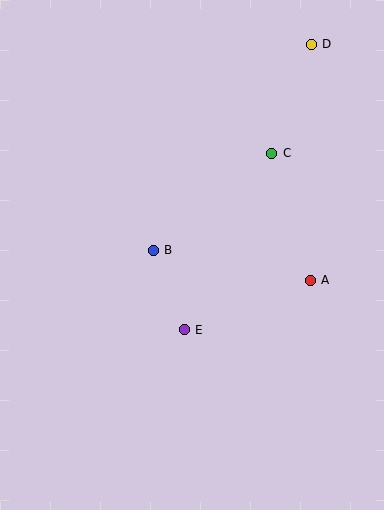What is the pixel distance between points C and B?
The distance between C and B is 153 pixels.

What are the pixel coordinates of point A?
Point A is at (310, 280).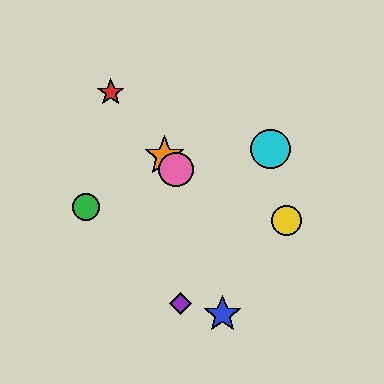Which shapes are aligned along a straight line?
The red star, the orange star, the pink circle are aligned along a straight line.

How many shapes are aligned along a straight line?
3 shapes (the red star, the orange star, the pink circle) are aligned along a straight line.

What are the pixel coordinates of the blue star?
The blue star is at (222, 314).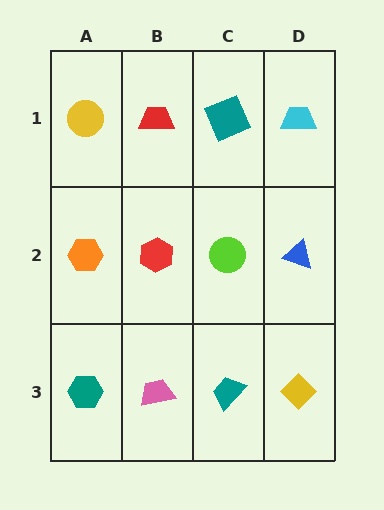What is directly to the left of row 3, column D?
A teal trapezoid.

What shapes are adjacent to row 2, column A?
A yellow circle (row 1, column A), a teal hexagon (row 3, column A), a red hexagon (row 2, column B).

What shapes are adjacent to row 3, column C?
A lime circle (row 2, column C), a pink trapezoid (row 3, column B), a yellow diamond (row 3, column D).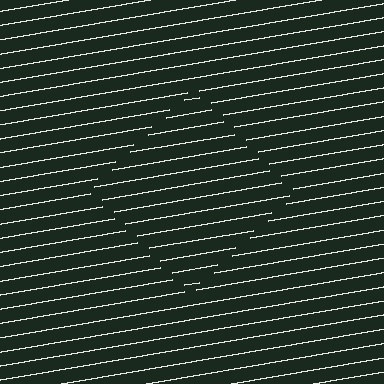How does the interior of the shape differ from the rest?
The interior of the shape contains the same grating, shifted by half a period — the contour is defined by the phase discontinuity where line-ends from the inner and outer gratings abut.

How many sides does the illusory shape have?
4 sides — the line-ends trace a square.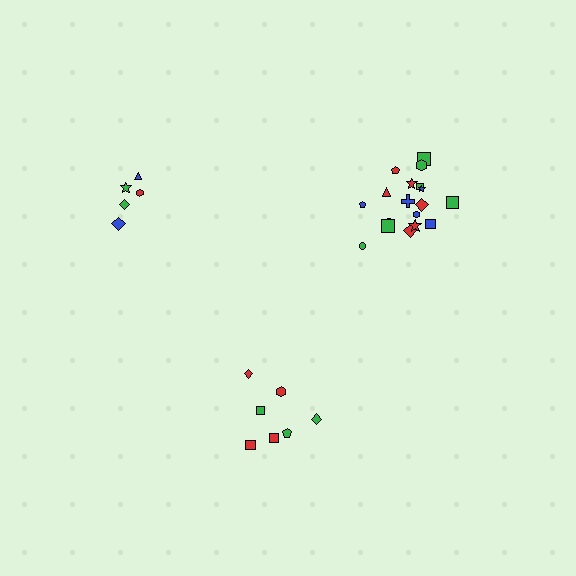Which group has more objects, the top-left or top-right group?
The top-right group.